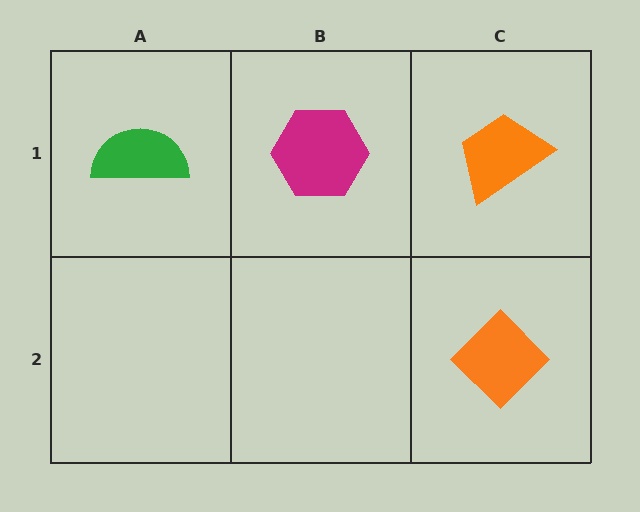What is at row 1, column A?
A green semicircle.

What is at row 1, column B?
A magenta hexagon.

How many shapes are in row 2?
1 shape.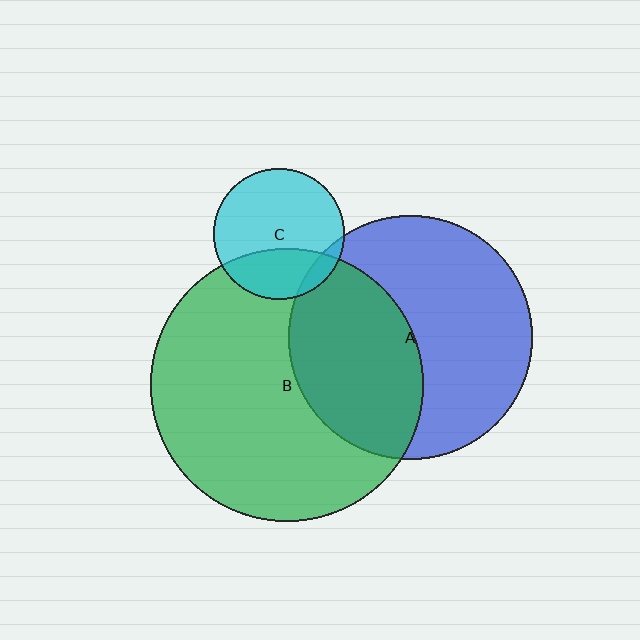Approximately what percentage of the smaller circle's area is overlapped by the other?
Approximately 10%.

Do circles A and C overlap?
Yes.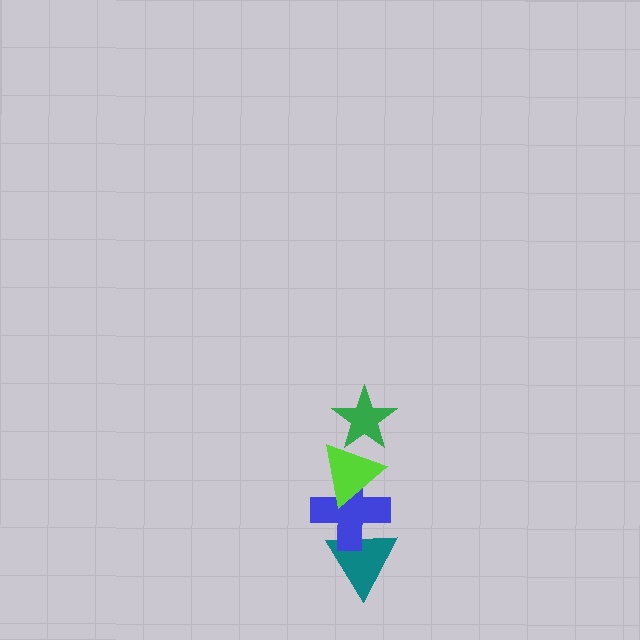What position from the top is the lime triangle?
The lime triangle is 2nd from the top.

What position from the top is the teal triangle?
The teal triangle is 4th from the top.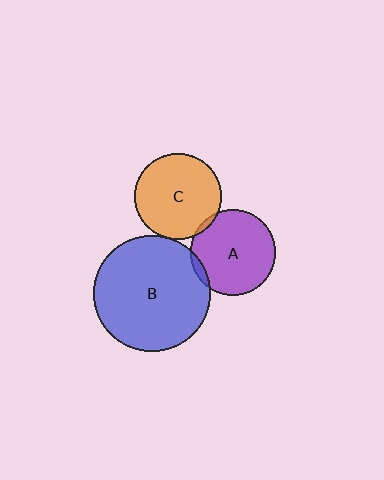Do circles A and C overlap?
Yes.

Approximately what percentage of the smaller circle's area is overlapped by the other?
Approximately 5%.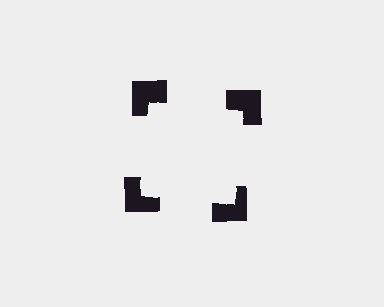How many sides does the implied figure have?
4 sides.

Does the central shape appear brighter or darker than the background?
It typically appears slightly brighter than the background, even though no actual brightness change is drawn.